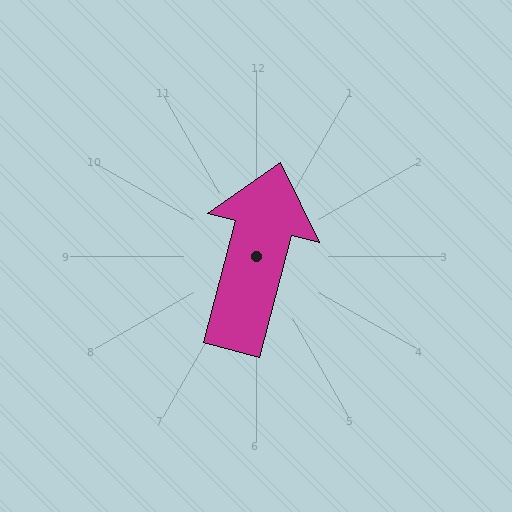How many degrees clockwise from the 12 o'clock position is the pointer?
Approximately 15 degrees.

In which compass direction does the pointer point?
North.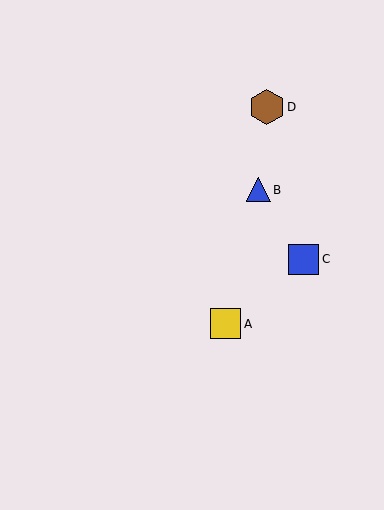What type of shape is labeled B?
Shape B is a blue triangle.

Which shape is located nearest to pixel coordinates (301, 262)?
The blue square (labeled C) at (304, 259) is nearest to that location.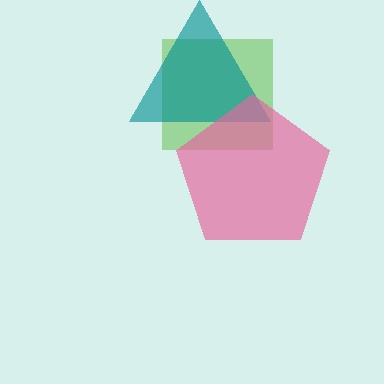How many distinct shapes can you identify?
There are 3 distinct shapes: a lime square, a teal triangle, a pink pentagon.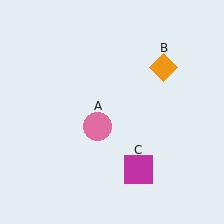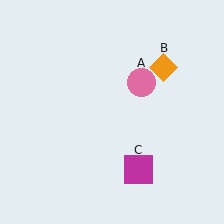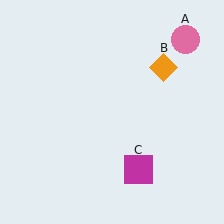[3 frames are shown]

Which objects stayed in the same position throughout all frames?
Orange diamond (object B) and magenta square (object C) remained stationary.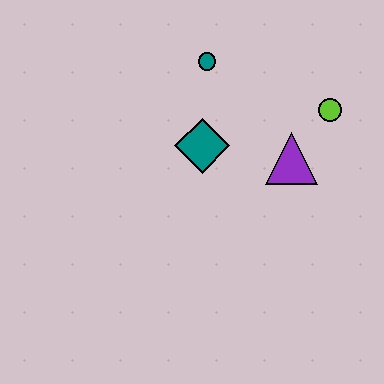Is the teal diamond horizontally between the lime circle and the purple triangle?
No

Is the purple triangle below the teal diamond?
Yes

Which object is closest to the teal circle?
The teal diamond is closest to the teal circle.